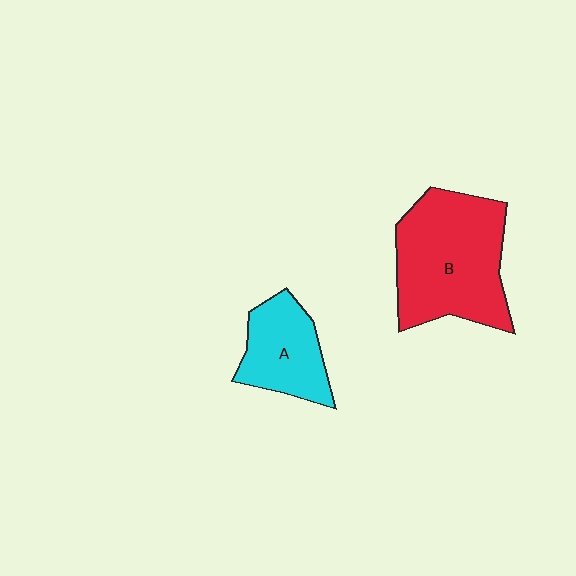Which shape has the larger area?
Shape B (red).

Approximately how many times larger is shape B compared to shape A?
Approximately 1.9 times.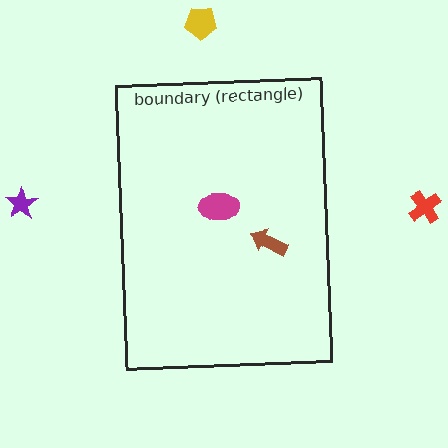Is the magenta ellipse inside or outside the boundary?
Inside.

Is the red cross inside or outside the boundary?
Outside.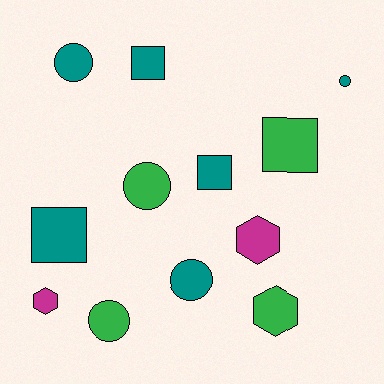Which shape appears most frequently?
Circle, with 5 objects.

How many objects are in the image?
There are 12 objects.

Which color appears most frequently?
Teal, with 6 objects.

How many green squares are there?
There is 1 green square.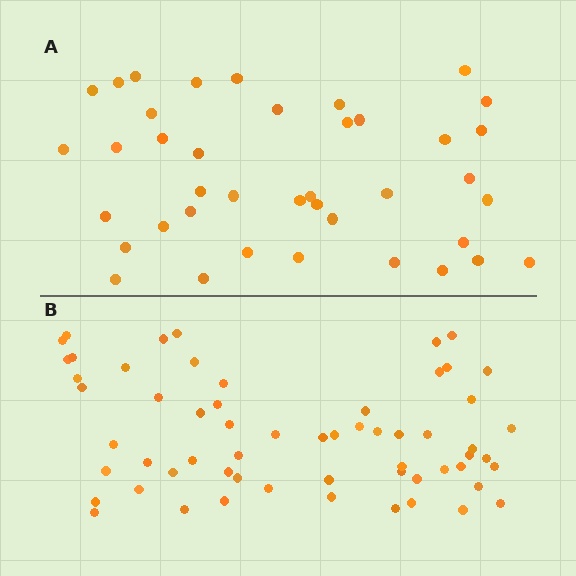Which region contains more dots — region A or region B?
Region B (the bottom region) has more dots.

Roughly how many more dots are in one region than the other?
Region B has approximately 20 more dots than region A.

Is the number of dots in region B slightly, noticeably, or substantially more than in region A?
Region B has substantially more. The ratio is roughly 1.5 to 1.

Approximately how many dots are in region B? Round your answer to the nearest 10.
About 60 dots.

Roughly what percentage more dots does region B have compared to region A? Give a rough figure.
About 50% more.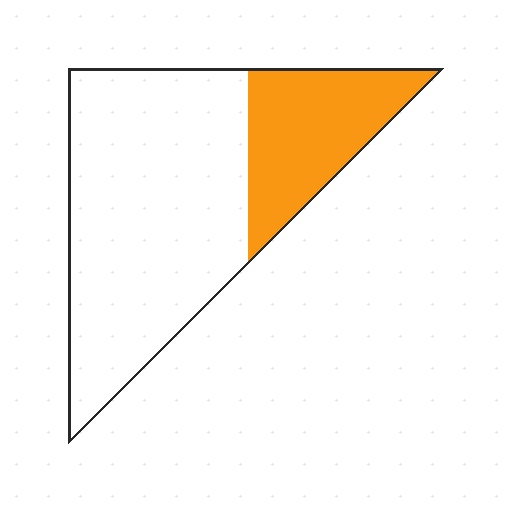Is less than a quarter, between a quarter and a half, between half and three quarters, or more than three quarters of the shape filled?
Between a quarter and a half.